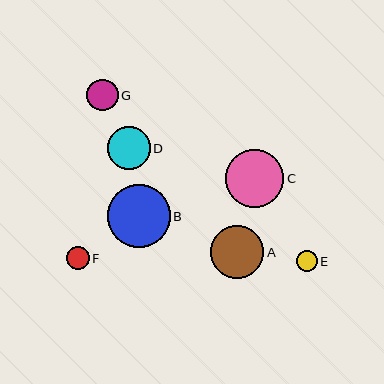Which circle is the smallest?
Circle E is the smallest with a size of approximately 20 pixels.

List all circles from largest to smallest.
From largest to smallest: B, C, A, D, G, F, E.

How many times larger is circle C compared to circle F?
Circle C is approximately 2.6 times the size of circle F.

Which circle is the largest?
Circle B is the largest with a size of approximately 63 pixels.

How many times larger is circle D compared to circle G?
Circle D is approximately 1.4 times the size of circle G.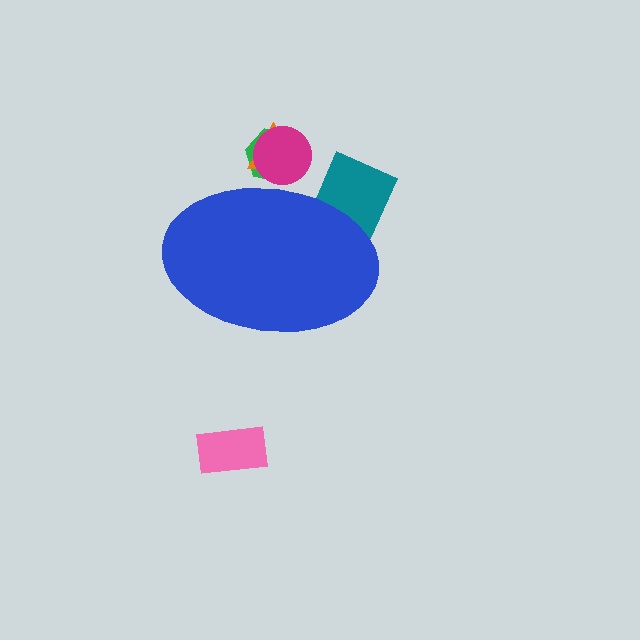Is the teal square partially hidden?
Yes, the teal square is partially hidden behind the blue ellipse.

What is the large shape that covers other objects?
A blue ellipse.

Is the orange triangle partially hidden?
Yes, the orange triangle is partially hidden behind the blue ellipse.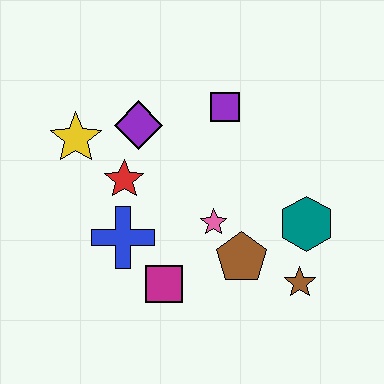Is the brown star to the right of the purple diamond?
Yes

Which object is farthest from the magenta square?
The purple square is farthest from the magenta square.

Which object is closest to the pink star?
The brown pentagon is closest to the pink star.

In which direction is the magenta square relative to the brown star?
The magenta square is to the left of the brown star.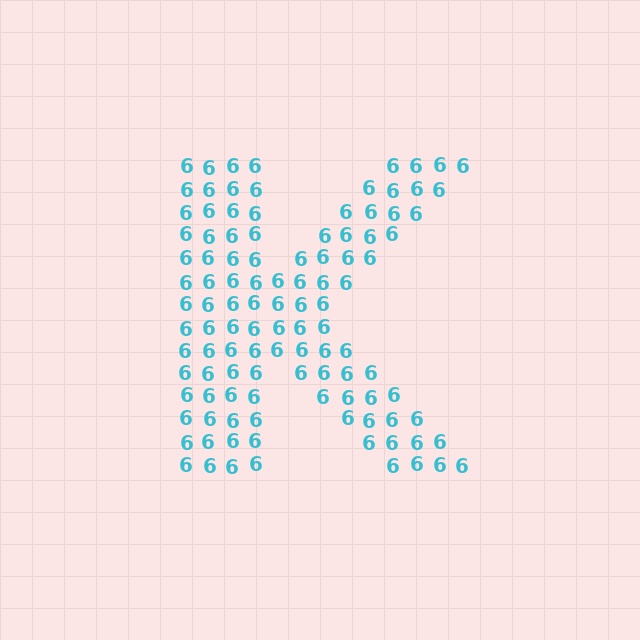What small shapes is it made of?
It is made of small digit 6's.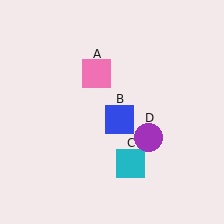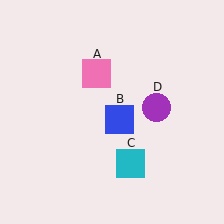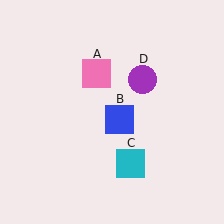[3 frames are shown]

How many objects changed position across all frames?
1 object changed position: purple circle (object D).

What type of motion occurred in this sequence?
The purple circle (object D) rotated counterclockwise around the center of the scene.